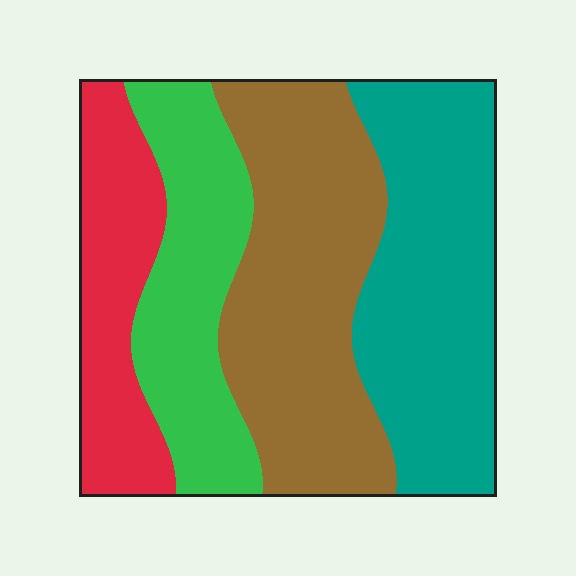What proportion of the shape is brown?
Brown takes up between a sixth and a third of the shape.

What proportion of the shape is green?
Green covers roughly 20% of the shape.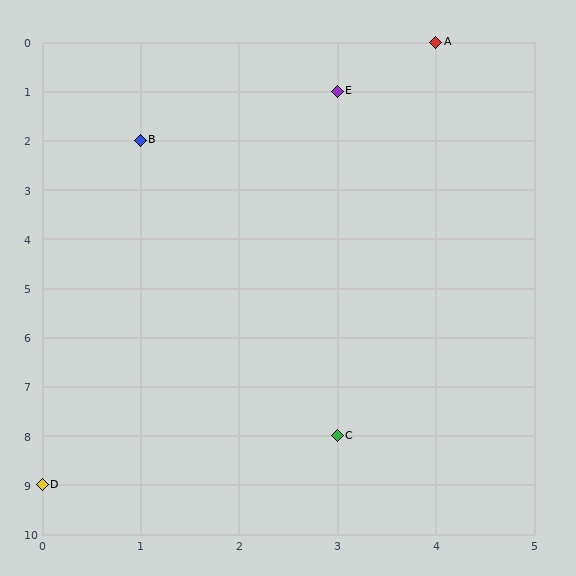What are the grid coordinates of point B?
Point B is at grid coordinates (1, 2).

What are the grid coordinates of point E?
Point E is at grid coordinates (3, 1).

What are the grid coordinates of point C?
Point C is at grid coordinates (3, 8).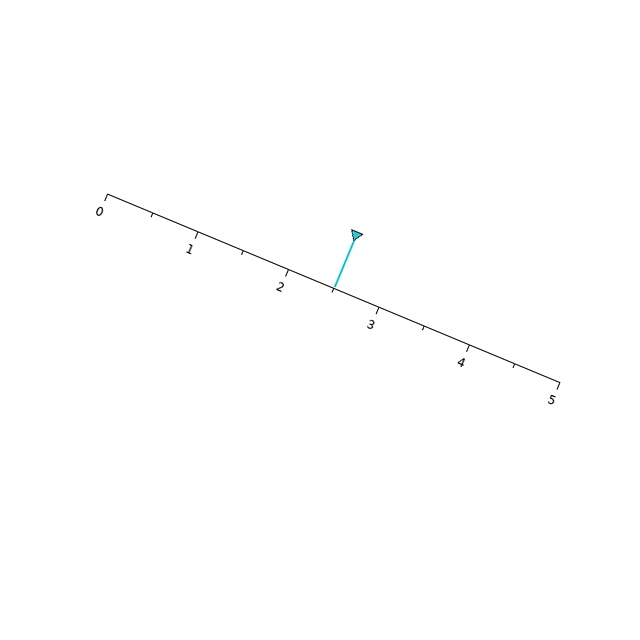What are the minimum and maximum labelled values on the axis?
The axis runs from 0 to 5.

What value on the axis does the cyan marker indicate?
The marker indicates approximately 2.5.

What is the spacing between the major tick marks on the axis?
The major ticks are spaced 1 apart.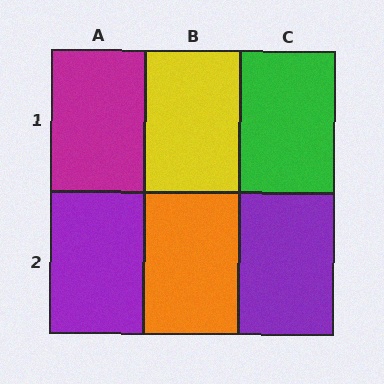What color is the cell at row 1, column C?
Green.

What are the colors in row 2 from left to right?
Purple, orange, purple.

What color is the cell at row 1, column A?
Magenta.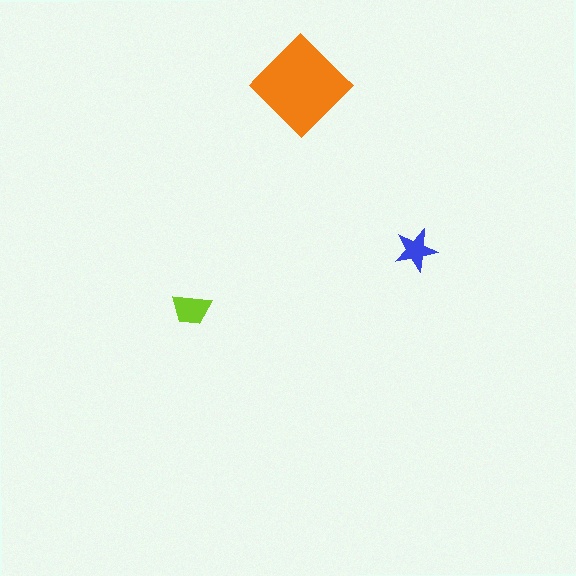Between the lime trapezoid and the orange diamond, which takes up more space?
The orange diamond.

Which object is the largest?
The orange diamond.